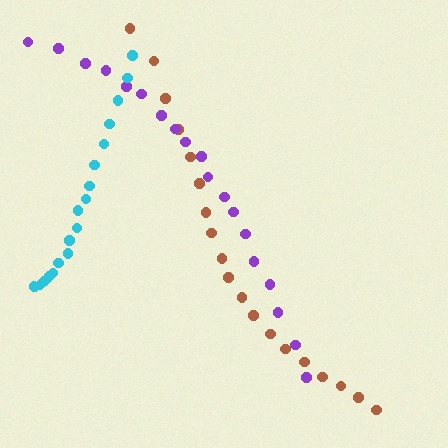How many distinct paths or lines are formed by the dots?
There are 3 distinct paths.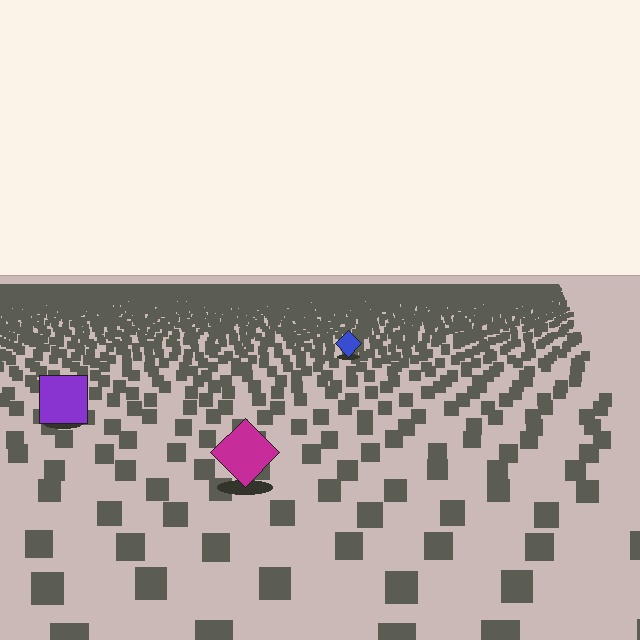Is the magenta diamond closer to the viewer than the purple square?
Yes. The magenta diamond is closer — you can tell from the texture gradient: the ground texture is coarser near it.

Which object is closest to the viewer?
The magenta diamond is closest. The texture marks near it are larger and more spread out.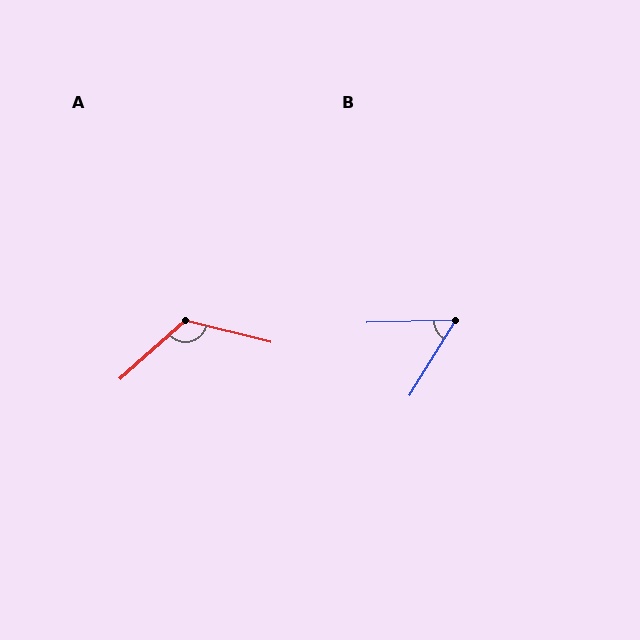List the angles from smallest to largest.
B (56°), A (124°).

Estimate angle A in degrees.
Approximately 124 degrees.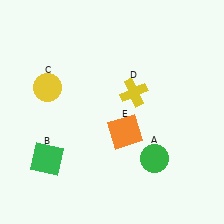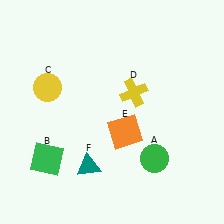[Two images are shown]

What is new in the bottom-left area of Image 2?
A teal triangle (F) was added in the bottom-left area of Image 2.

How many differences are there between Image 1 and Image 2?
There is 1 difference between the two images.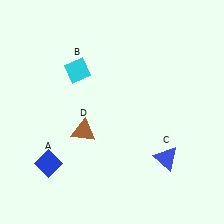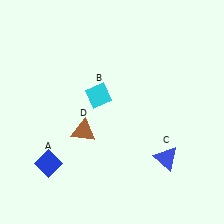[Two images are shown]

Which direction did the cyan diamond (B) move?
The cyan diamond (B) moved down.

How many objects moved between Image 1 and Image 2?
1 object moved between the two images.